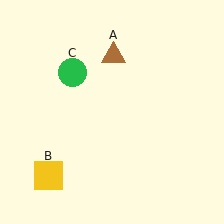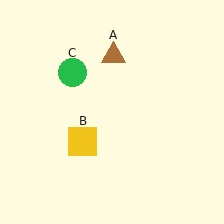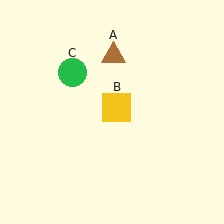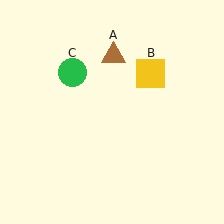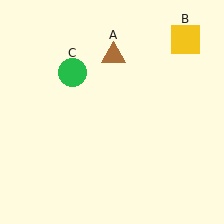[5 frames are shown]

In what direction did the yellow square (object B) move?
The yellow square (object B) moved up and to the right.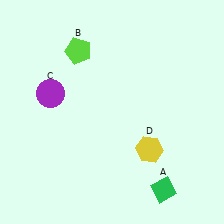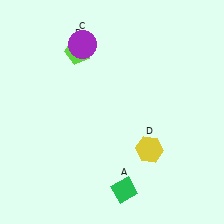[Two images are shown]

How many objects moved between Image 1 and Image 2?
2 objects moved between the two images.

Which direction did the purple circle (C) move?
The purple circle (C) moved up.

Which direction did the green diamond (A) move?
The green diamond (A) moved left.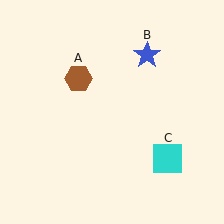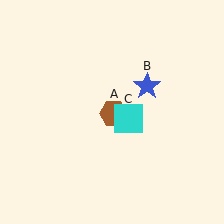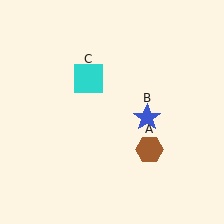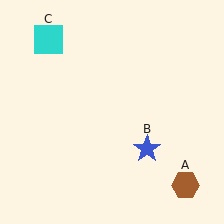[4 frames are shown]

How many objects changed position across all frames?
3 objects changed position: brown hexagon (object A), blue star (object B), cyan square (object C).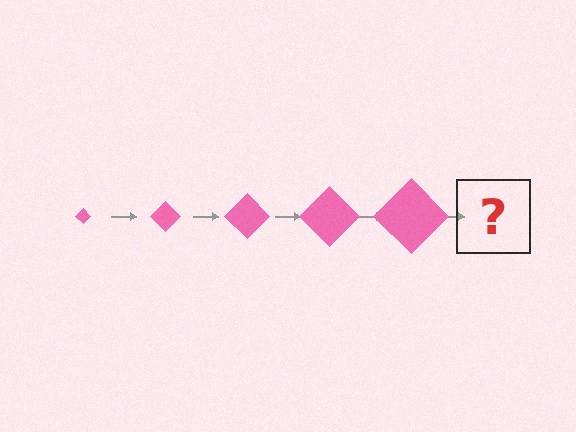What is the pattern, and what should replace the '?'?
The pattern is that the diamond gets progressively larger each step. The '?' should be a pink diamond, larger than the previous one.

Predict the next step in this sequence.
The next step is a pink diamond, larger than the previous one.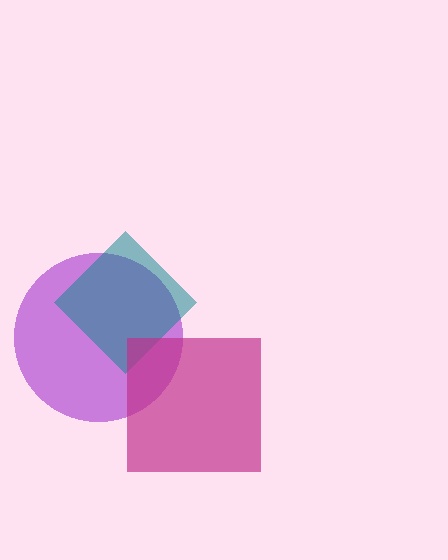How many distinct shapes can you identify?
There are 3 distinct shapes: a purple circle, a teal diamond, a magenta square.